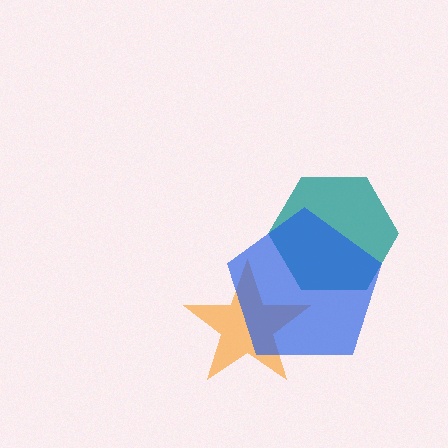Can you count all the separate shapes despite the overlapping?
Yes, there are 3 separate shapes.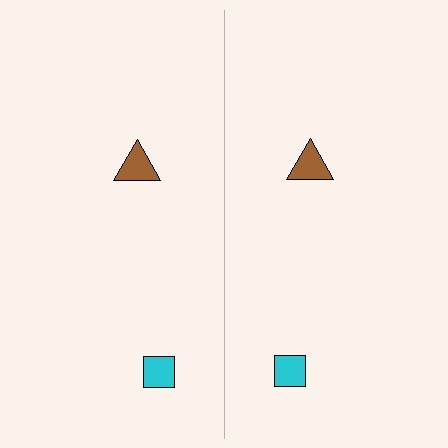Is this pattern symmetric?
Yes, this pattern has bilateral (reflection) symmetry.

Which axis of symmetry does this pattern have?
The pattern has a vertical axis of symmetry running through the center of the image.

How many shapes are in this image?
There are 4 shapes in this image.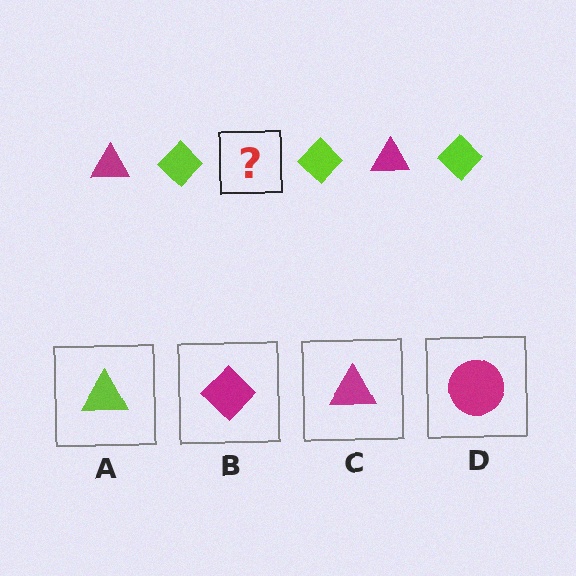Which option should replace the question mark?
Option C.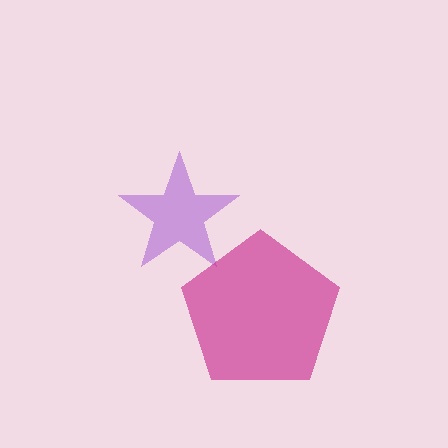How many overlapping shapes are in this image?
There are 2 overlapping shapes in the image.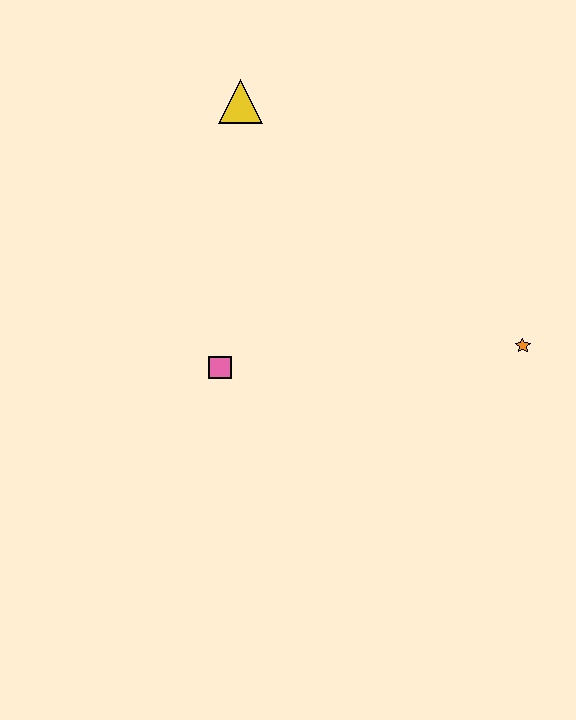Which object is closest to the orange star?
The pink square is closest to the orange star.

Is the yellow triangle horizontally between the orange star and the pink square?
Yes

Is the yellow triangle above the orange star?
Yes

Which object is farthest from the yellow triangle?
The orange star is farthest from the yellow triangle.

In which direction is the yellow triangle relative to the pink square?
The yellow triangle is above the pink square.